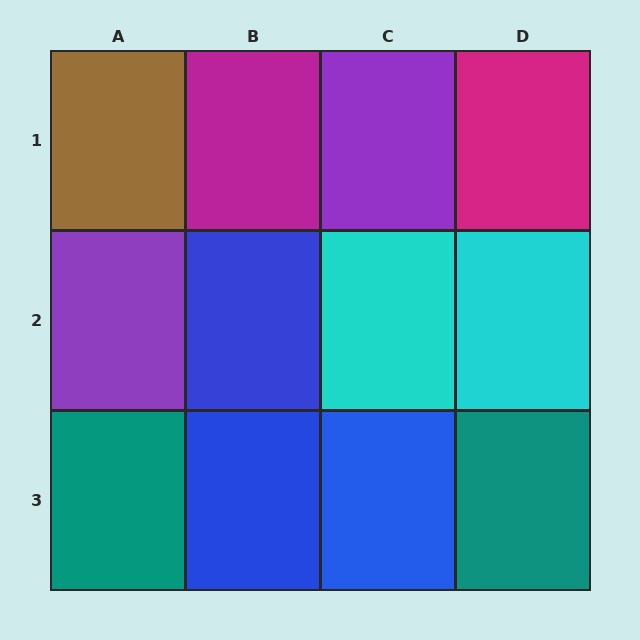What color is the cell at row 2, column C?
Cyan.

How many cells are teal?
2 cells are teal.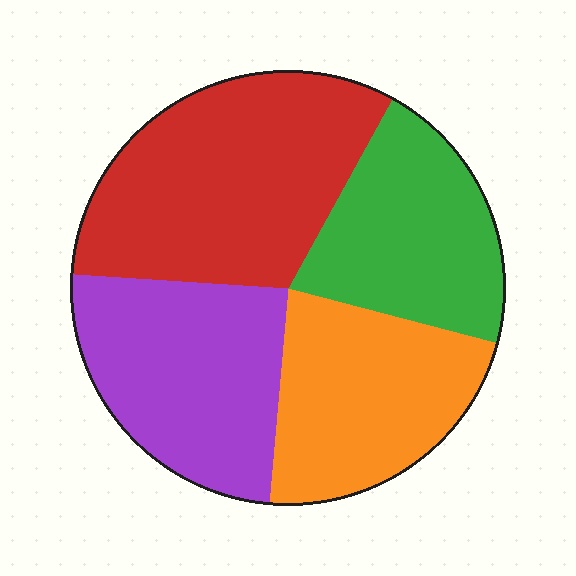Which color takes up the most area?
Red, at roughly 30%.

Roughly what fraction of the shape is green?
Green covers 21% of the shape.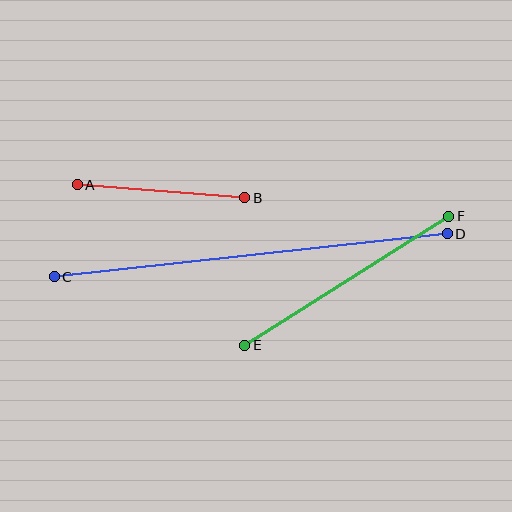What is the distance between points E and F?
The distance is approximately 241 pixels.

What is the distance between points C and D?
The distance is approximately 395 pixels.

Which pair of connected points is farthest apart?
Points C and D are farthest apart.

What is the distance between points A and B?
The distance is approximately 168 pixels.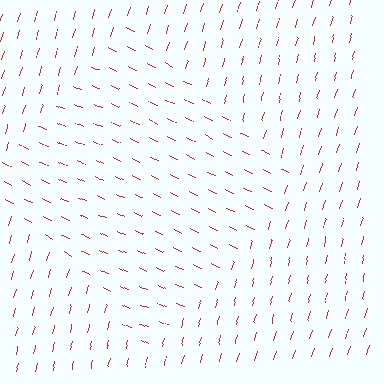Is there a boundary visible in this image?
Yes, there is a texture boundary formed by a change in line orientation.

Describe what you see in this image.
The image is filled with small red line segments. A diamond region in the image has lines oriented differently from the surrounding lines, creating a visible texture boundary.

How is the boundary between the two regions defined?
The boundary is defined purely by a change in line orientation (approximately 81 degrees difference). All lines are the same color and thickness.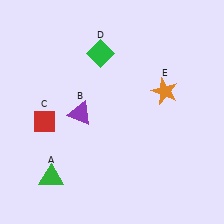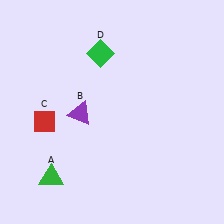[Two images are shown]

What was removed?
The orange star (E) was removed in Image 2.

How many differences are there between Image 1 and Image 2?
There is 1 difference between the two images.